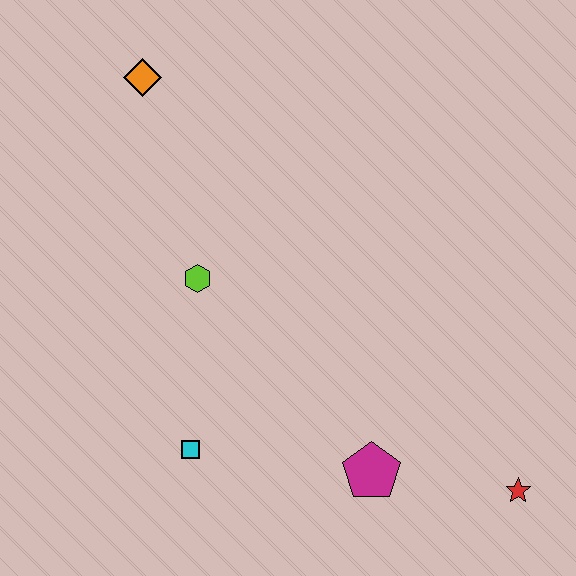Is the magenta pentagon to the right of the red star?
No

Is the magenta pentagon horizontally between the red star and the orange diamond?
Yes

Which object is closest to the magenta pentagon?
The red star is closest to the magenta pentagon.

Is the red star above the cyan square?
No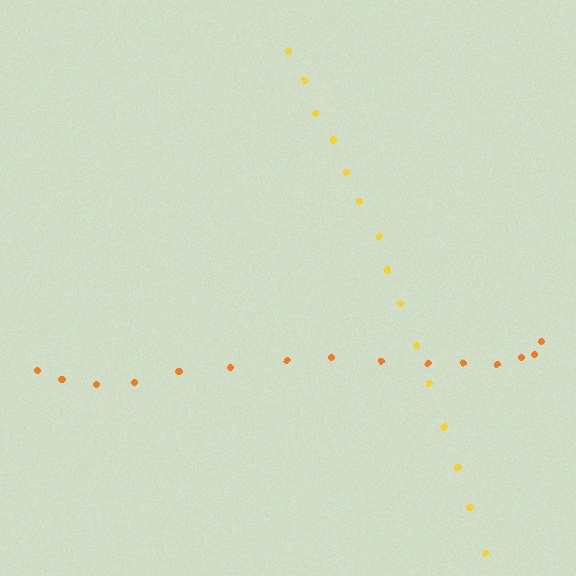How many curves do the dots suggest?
There are 2 distinct paths.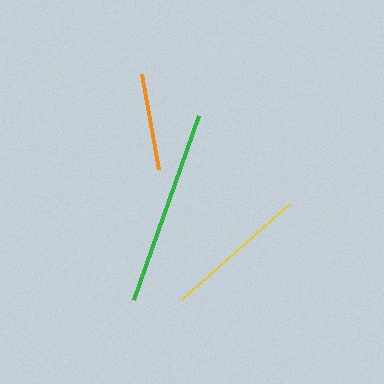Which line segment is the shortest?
The orange line is the shortest at approximately 97 pixels.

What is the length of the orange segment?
The orange segment is approximately 97 pixels long.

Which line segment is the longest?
The green line is the longest at approximately 196 pixels.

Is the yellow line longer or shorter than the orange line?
The yellow line is longer than the orange line.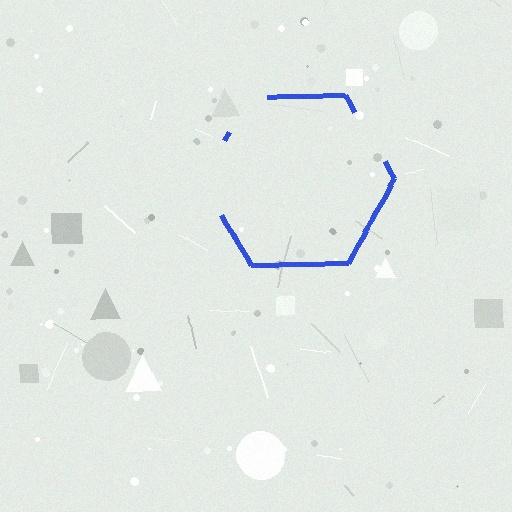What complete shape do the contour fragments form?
The contour fragments form a hexagon.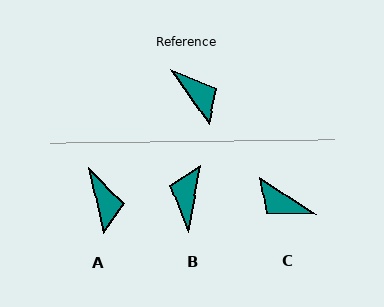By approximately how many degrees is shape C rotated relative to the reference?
Approximately 158 degrees clockwise.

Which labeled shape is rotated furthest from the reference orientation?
C, about 158 degrees away.